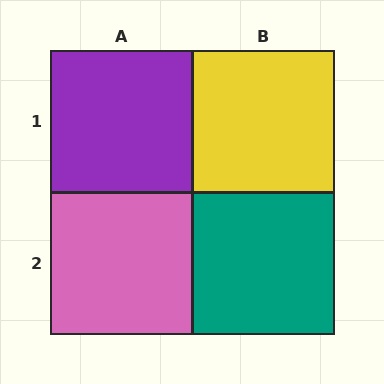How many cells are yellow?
1 cell is yellow.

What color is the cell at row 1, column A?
Purple.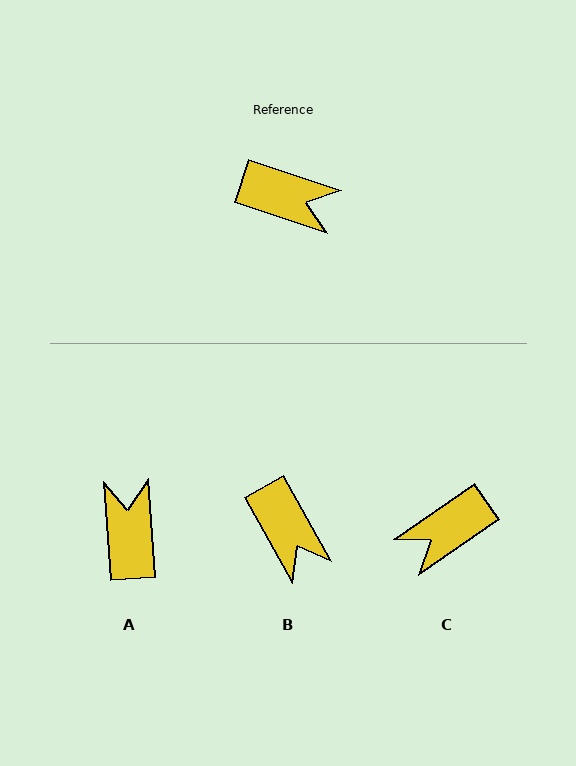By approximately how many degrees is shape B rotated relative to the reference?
Approximately 42 degrees clockwise.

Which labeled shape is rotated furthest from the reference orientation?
C, about 127 degrees away.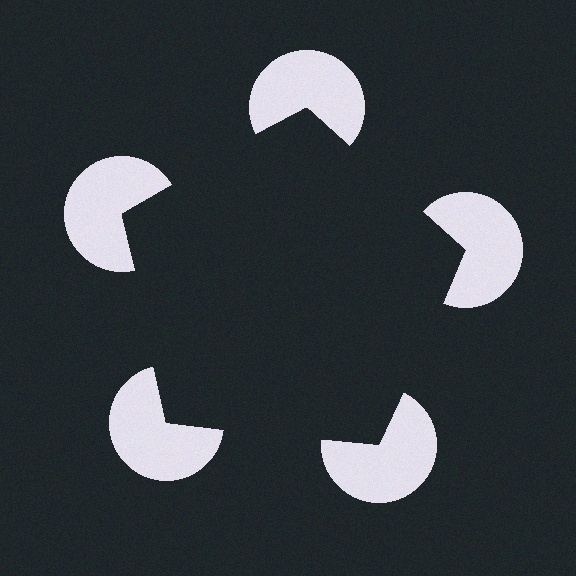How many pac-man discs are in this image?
There are 5 — one at each vertex of the illusory pentagon.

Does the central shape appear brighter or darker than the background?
It typically appears slightly darker than the background, even though no actual brightness change is drawn.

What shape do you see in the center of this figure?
An illusory pentagon — its edges are inferred from the aligned wedge cuts in the pac-man discs, not physically drawn.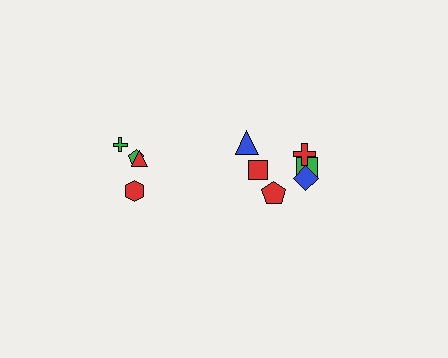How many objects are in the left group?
There are 4 objects.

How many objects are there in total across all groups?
There are 10 objects.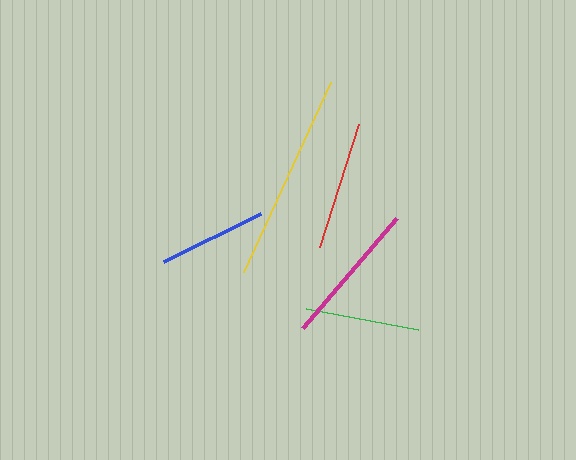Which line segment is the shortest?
The blue line is the shortest at approximately 108 pixels.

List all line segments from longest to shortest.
From longest to shortest: yellow, magenta, red, green, blue.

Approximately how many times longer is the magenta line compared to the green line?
The magenta line is approximately 1.3 times the length of the green line.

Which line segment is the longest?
The yellow line is the longest at approximately 209 pixels.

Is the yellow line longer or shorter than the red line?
The yellow line is longer than the red line.